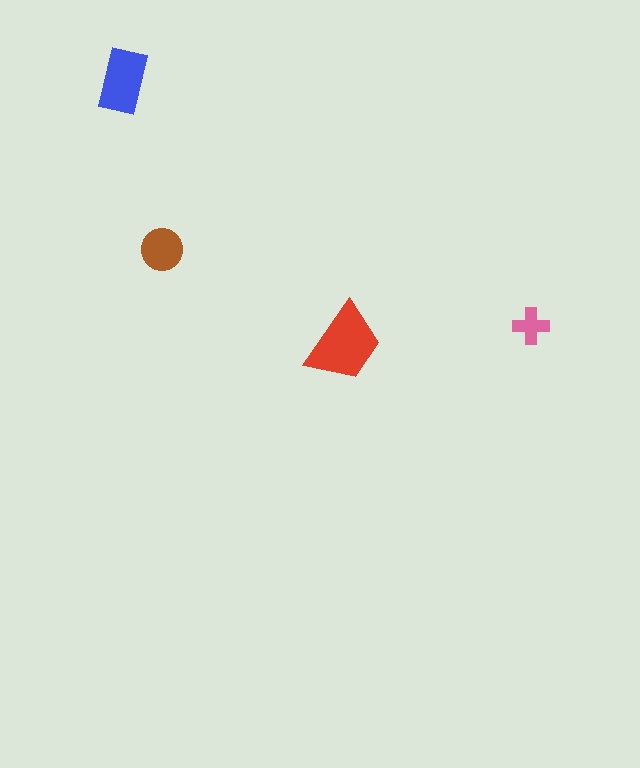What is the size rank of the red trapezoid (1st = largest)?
1st.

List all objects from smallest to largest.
The pink cross, the brown circle, the blue rectangle, the red trapezoid.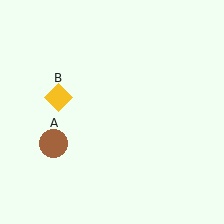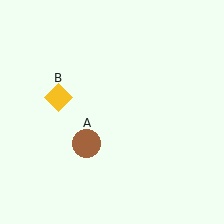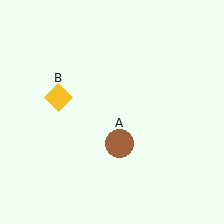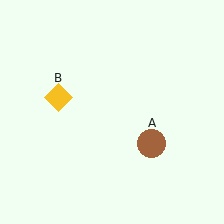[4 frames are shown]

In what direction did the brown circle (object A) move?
The brown circle (object A) moved right.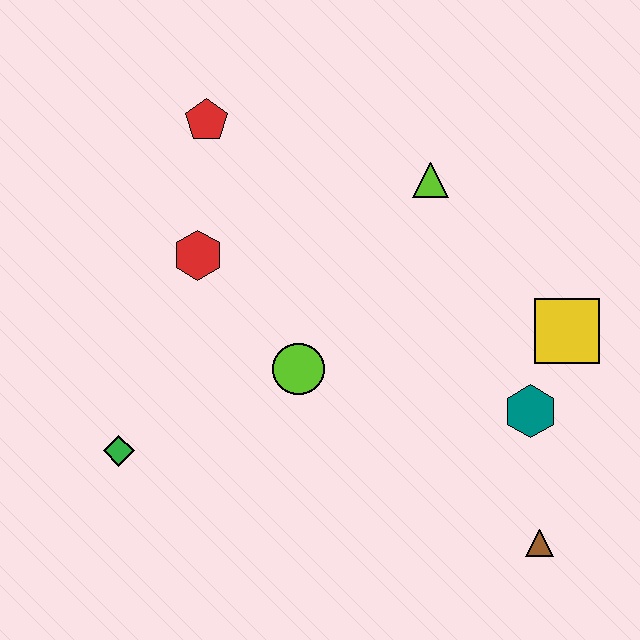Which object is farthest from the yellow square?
The green diamond is farthest from the yellow square.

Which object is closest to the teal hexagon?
The yellow square is closest to the teal hexagon.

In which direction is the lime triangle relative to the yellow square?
The lime triangle is above the yellow square.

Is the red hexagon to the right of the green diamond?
Yes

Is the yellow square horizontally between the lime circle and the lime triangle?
No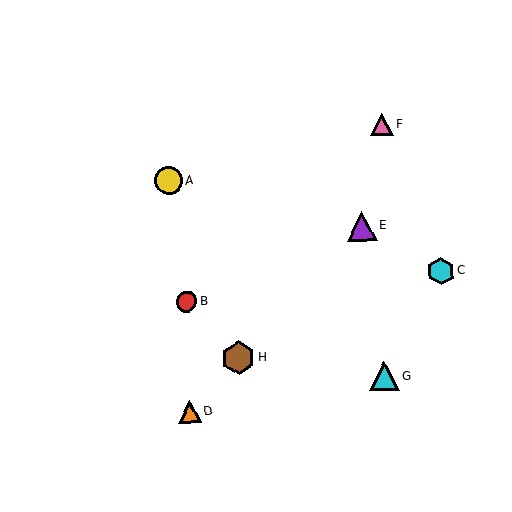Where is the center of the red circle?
The center of the red circle is at (187, 301).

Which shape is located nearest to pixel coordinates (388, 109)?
The pink triangle (labeled F) at (382, 124) is nearest to that location.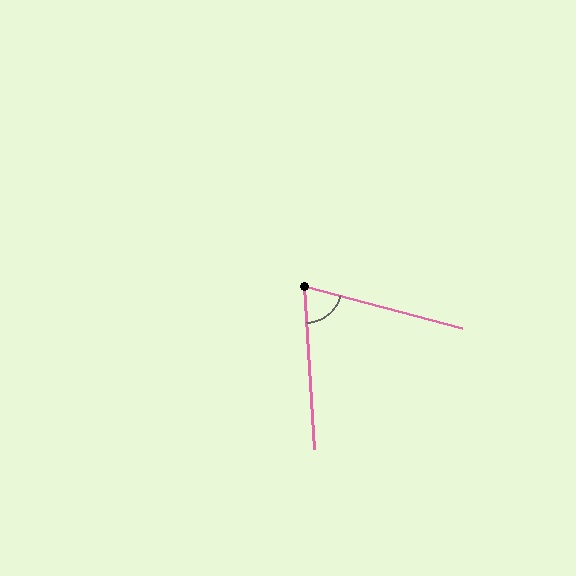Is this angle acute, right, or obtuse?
It is acute.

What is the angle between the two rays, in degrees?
Approximately 72 degrees.